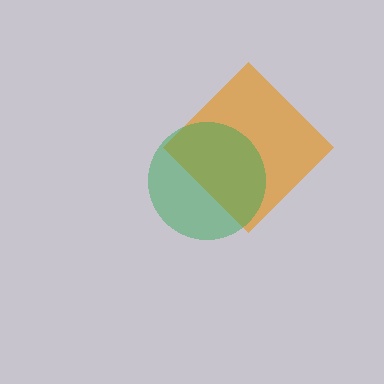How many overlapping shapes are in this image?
There are 2 overlapping shapes in the image.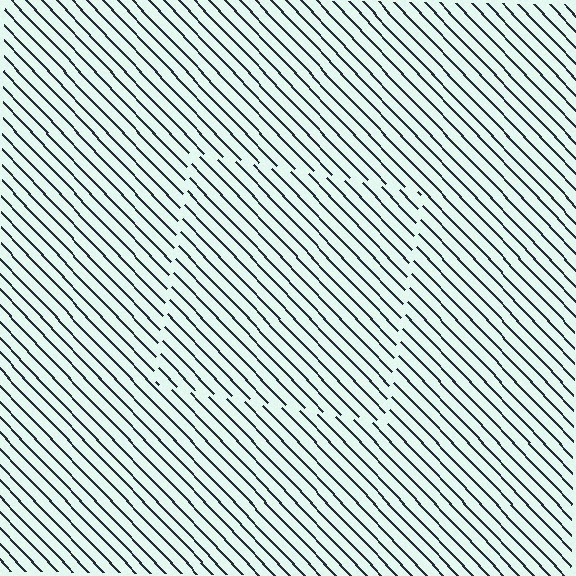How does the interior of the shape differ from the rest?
The interior of the shape contains the same grating, shifted by half a period — the contour is defined by the phase discontinuity where line-ends from the inner and outer gratings abut.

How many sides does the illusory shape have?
4 sides — the line-ends trace a square.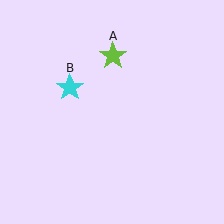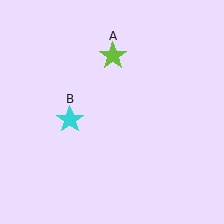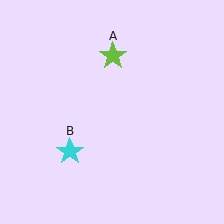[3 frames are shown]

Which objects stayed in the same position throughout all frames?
Lime star (object A) remained stationary.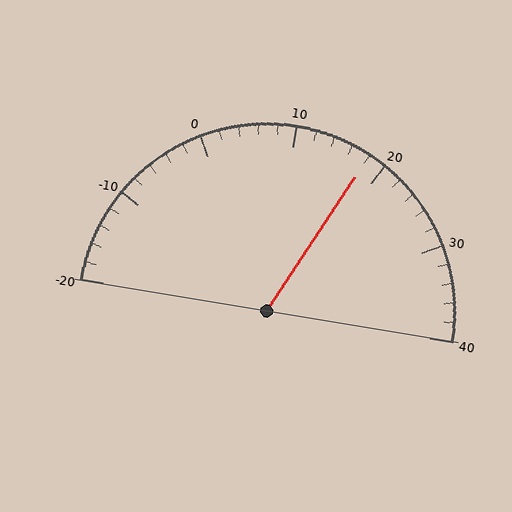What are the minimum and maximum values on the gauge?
The gauge ranges from -20 to 40.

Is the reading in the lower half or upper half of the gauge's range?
The reading is in the upper half of the range (-20 to 40).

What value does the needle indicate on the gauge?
The needle indicates approximately 18.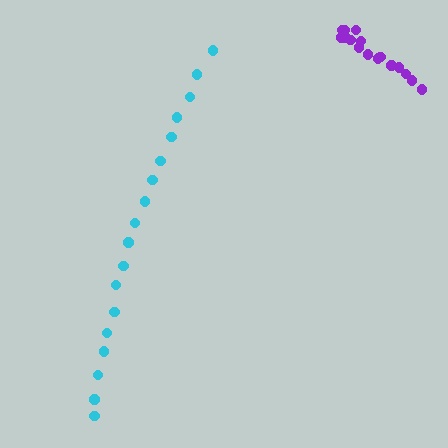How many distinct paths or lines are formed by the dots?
There are 2 distinct paths.